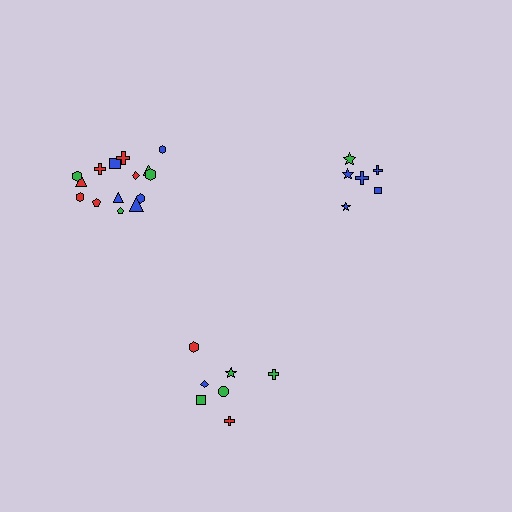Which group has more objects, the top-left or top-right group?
The top-left group.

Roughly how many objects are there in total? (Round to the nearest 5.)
Roughly 30 objects in total.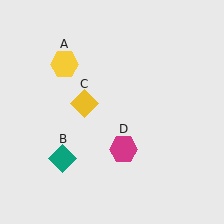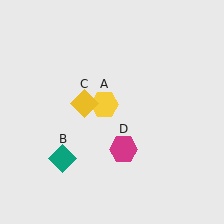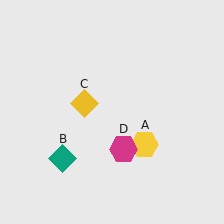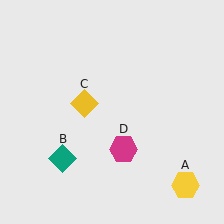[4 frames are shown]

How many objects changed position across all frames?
1 object changed position: yellow hexagon (object A).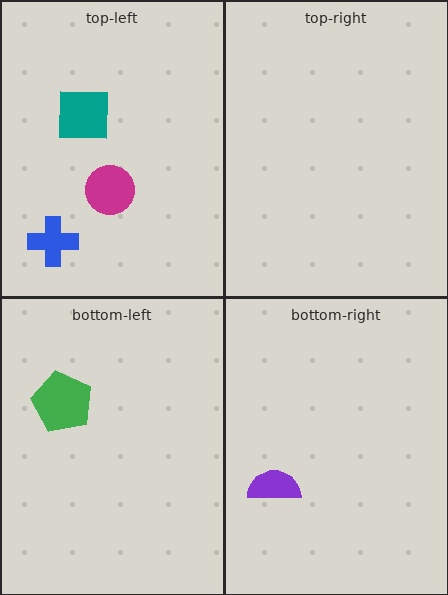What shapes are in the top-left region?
The magenta circle, the blue cross, the teal square.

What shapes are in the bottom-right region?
The purple semicircle.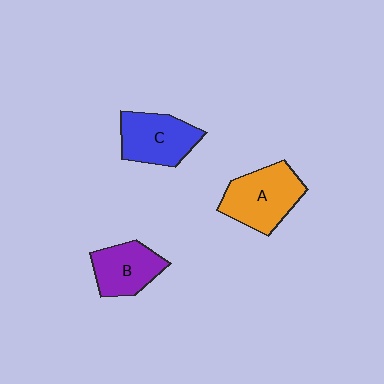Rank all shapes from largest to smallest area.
From largest to smallest: A (orange), C (blue), B (purple).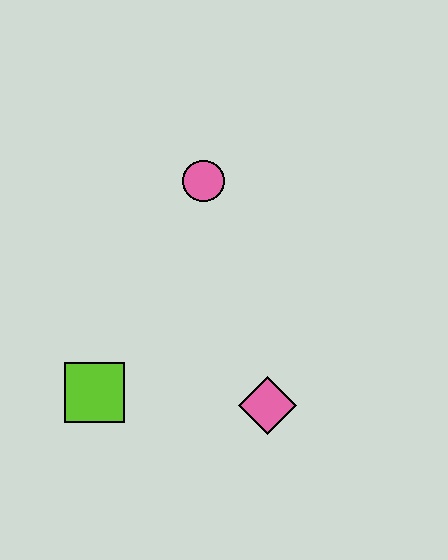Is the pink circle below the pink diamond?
No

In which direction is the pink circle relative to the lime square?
The pink circle is above the lime square.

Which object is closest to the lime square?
The pink diamond is closest to the lime square.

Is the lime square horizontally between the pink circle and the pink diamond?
No